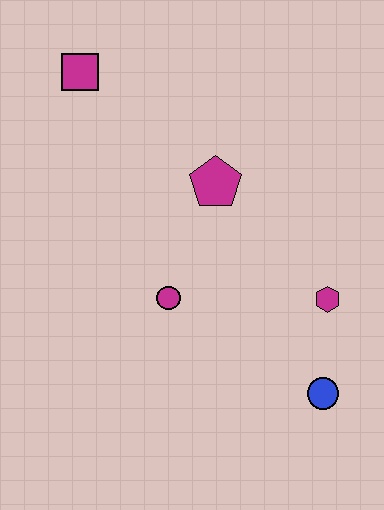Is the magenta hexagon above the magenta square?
No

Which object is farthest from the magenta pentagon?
The blue circle is farthest from the magenta pentagon.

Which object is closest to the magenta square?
The magenta pentagon is closest to the magenta square.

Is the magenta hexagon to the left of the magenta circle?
No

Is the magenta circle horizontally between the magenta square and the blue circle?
Yes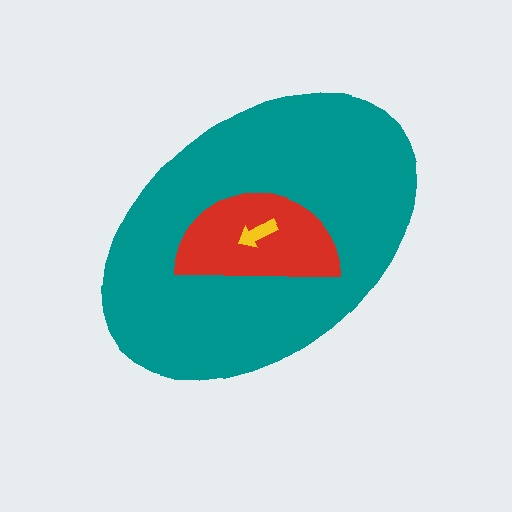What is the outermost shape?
The teal ellipse.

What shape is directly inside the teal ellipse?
The red semicircle.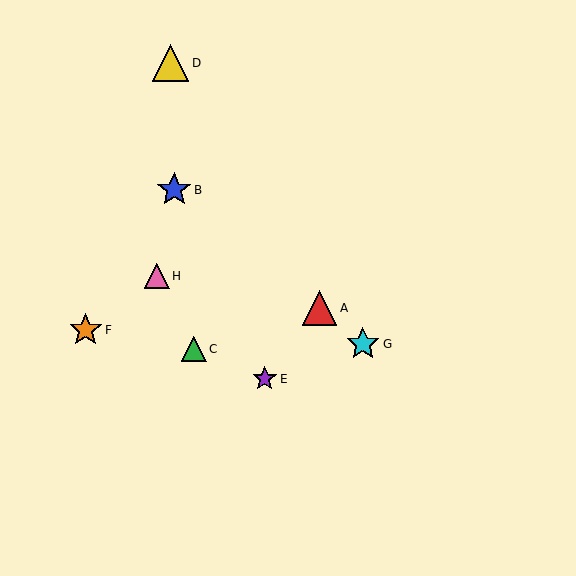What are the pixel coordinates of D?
Object D is at (171, 63).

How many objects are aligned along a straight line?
3 objects (A, B, G) are aligned along a straight line.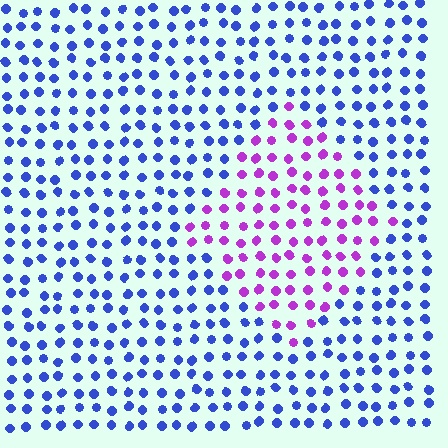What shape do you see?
I see a diamond.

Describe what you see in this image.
The image is filled with small blue elements in a uniform arrangement. A diamond-shaped region is visible where the elements are tinted to a slightly different hue, forming a subtle color boundary.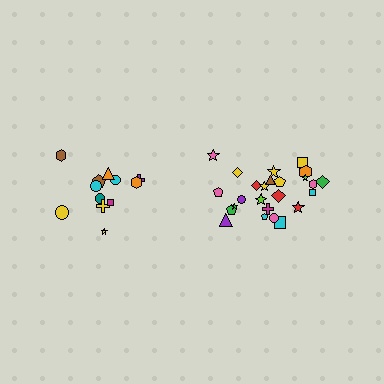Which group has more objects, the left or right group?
The right group.